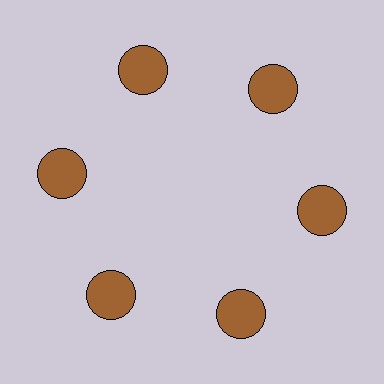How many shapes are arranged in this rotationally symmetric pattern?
There are 6 shapes, arranged in 6 groups of 1.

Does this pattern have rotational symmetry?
Yes, this pattern has 6-fold rotational symmetry. It looks the same after rotating 60 degrees around the center.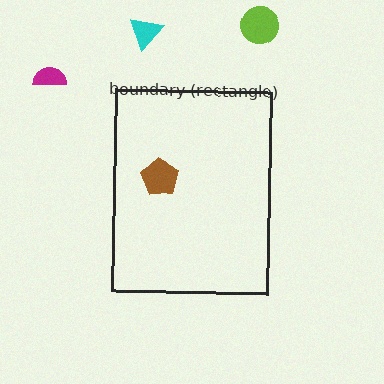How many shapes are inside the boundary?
1 inside, 3 outside.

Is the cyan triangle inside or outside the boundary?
Outside.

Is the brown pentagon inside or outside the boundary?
Inside.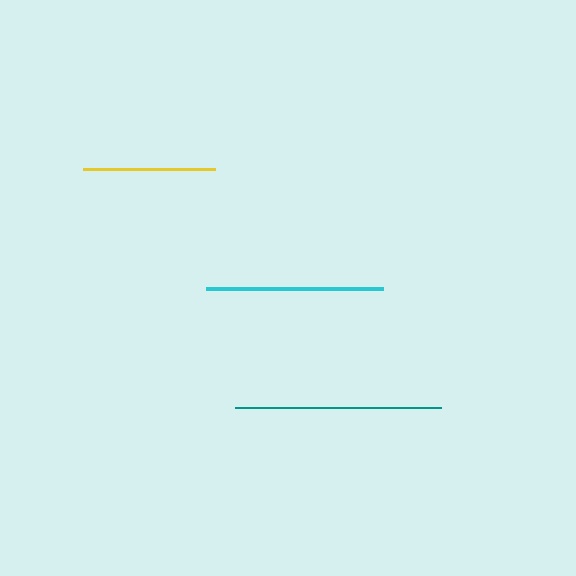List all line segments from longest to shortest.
From longest to shortest: teal, cyan, yellow.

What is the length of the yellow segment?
The yellow segment is approximately 132 pixels long.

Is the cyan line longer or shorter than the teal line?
The teal line is longer than the cyan line.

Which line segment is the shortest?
The yellow line is the shortest at approximately 132 pixels.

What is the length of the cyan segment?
The cyan segment is approximately 176 pixels long.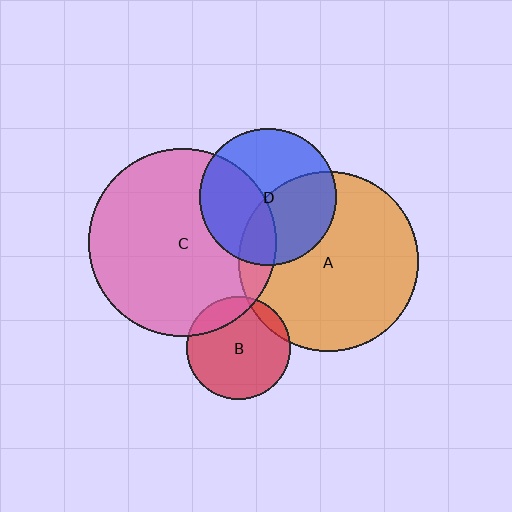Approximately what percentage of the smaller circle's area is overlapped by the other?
Approximately 10%.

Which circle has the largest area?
Circle C (pink).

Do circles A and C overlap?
Yes.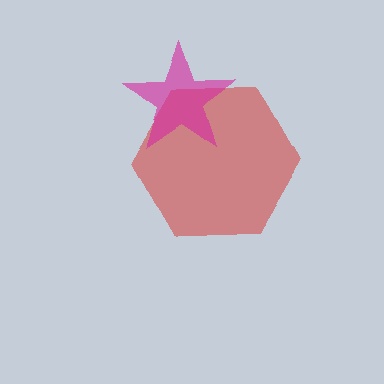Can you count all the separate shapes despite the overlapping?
Yes, there are 2 separate shapes.